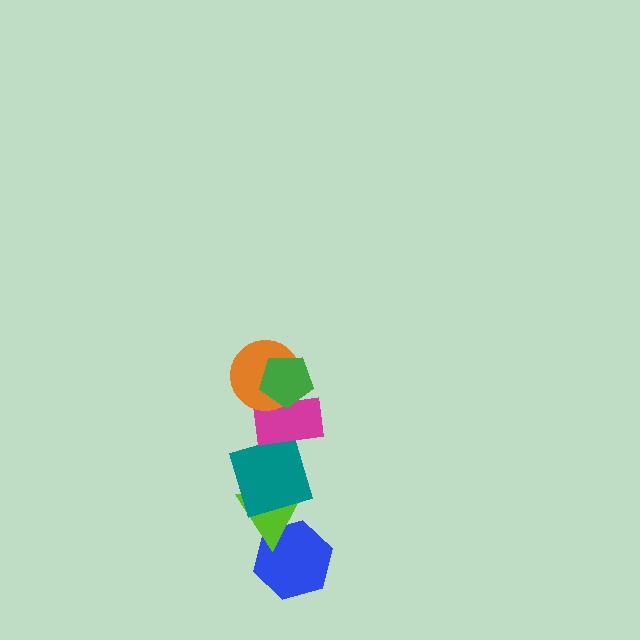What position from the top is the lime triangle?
The lime triangle is 5th from the top.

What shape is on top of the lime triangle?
The teal square is on top of the lime triangle.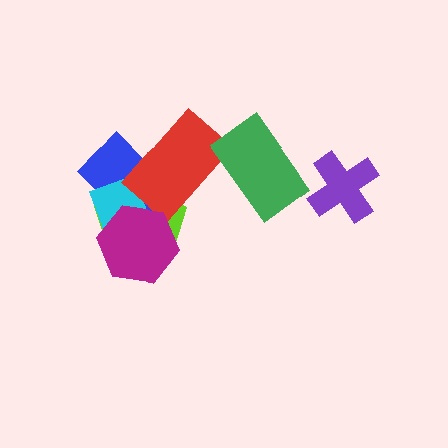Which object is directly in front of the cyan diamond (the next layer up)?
The red rectangle is directly in front of the cyan diamond.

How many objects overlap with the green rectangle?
1 object overlaps with the green rectangle.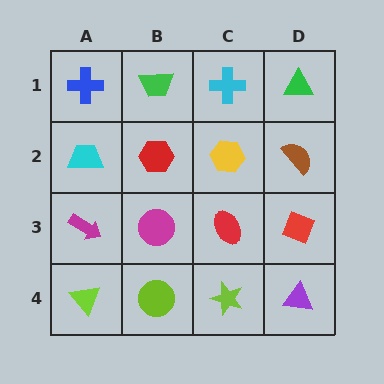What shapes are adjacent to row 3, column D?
A brown semicircle (row 2, column D), a purple triangle (row 4, column D), a red ellipse (row 3, column C).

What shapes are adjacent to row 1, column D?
A brown semicircle (row 2, column D), a cyan cross (row 1, column C).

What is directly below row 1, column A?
A cyan trapezoid.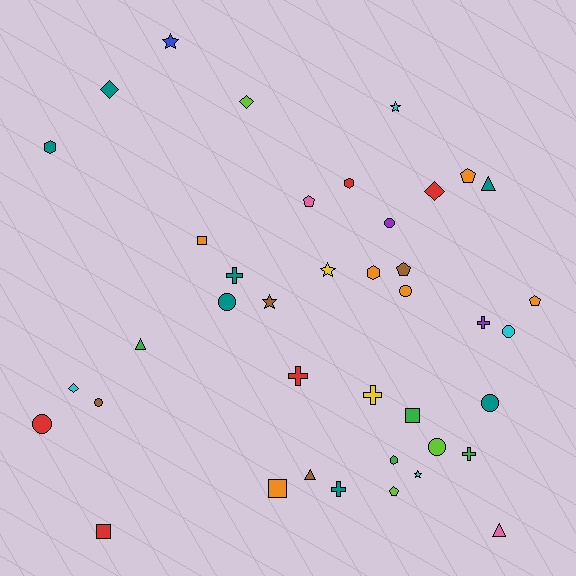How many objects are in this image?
There are 40 objects.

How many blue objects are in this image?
There is 1 blue object.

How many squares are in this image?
There are 4 squares.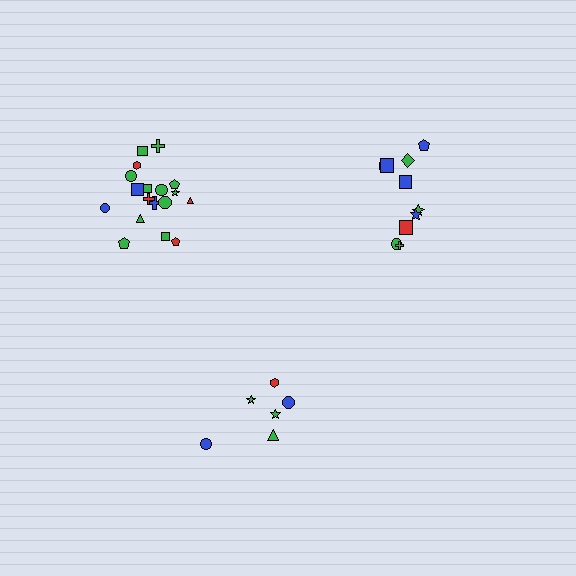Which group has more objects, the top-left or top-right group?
The top-left group.